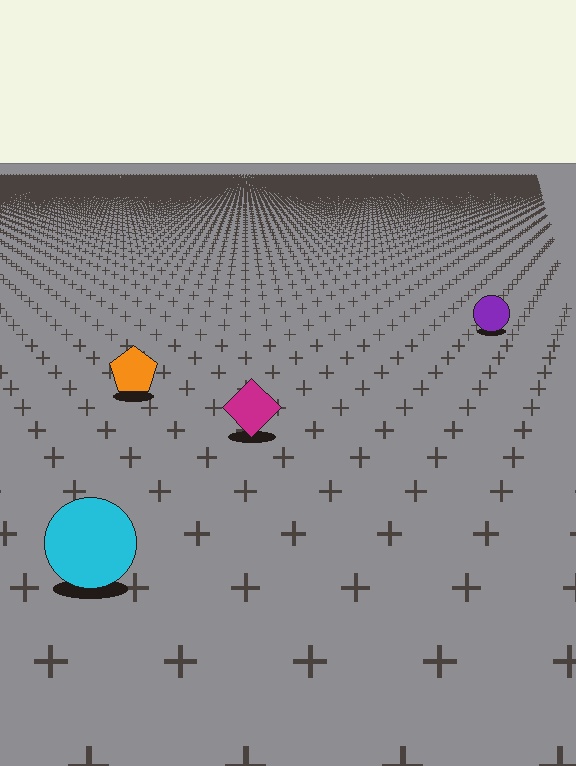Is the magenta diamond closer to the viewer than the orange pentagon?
Yes. The magenta diamond is closer — you can tell from the texture gradient: the ground texture is coarser near it.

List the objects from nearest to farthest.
From nearest to farthest: the cyan circle, the magenta diamond, the orange pentagon, the purple circle.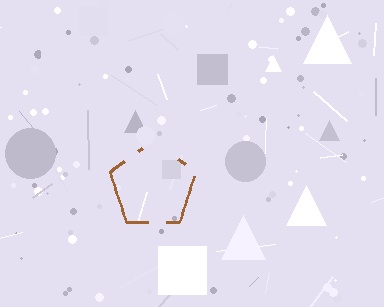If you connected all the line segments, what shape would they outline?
They would outline a pentagon.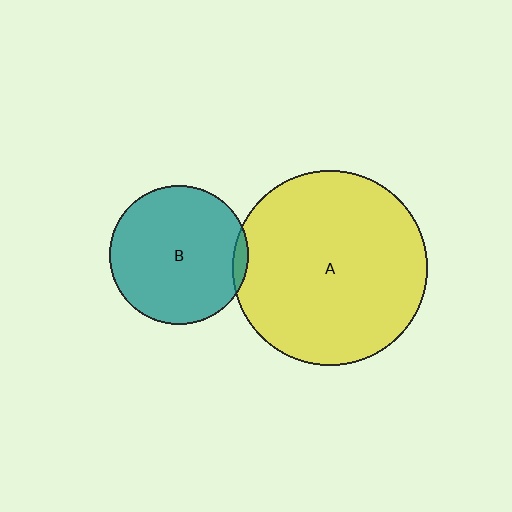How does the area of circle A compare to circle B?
Approximately 2.0 times.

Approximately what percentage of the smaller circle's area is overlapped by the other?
Approximately 5%.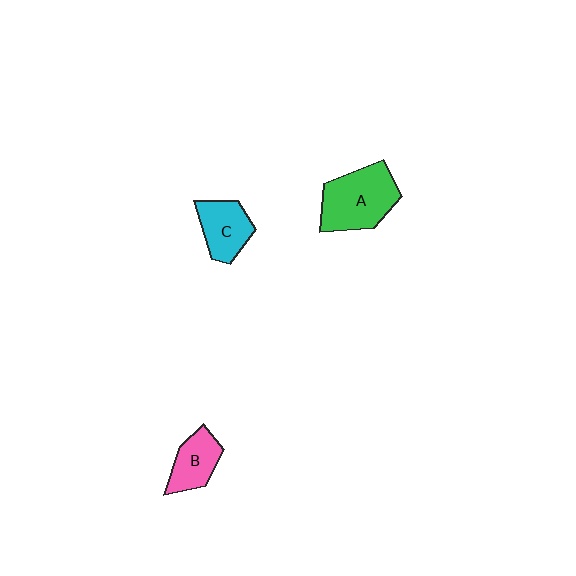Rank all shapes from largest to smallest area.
From largest to smallest: A (green), C (cyan), B (pink).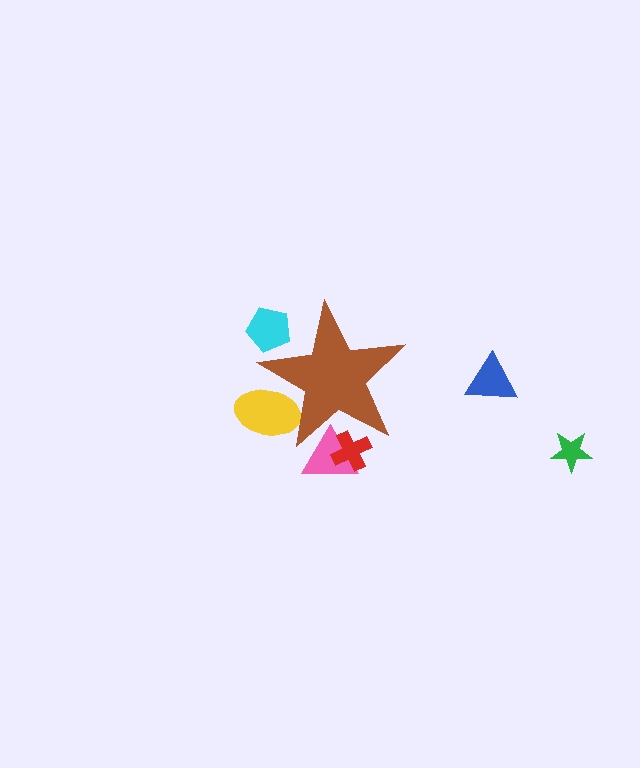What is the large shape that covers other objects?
A brown star.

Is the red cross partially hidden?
Yes, the red cross is partially hidden behind the brown star.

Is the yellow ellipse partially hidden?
Yes, the yellow ellipse is partially hidden behind the brown star.